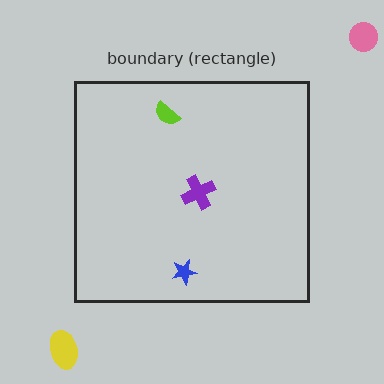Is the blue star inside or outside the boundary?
Inside.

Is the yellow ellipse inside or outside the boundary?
Outside.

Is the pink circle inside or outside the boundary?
Outside.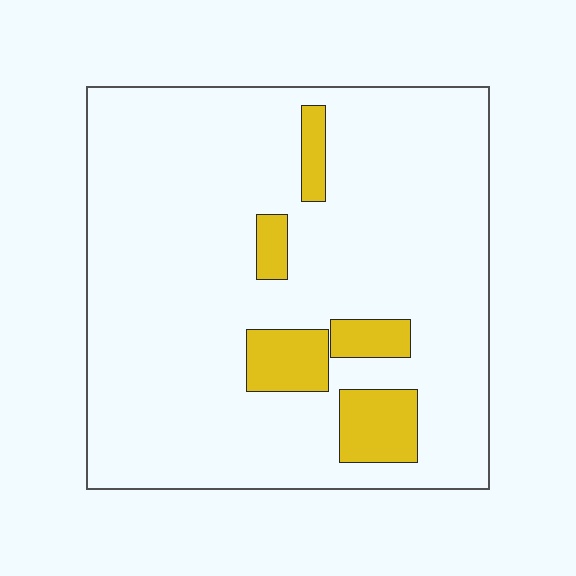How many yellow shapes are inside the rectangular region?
5.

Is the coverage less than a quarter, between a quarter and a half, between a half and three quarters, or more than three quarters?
Less than a quarter.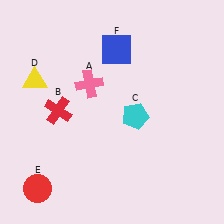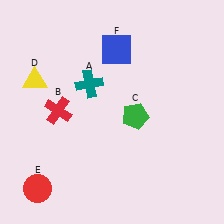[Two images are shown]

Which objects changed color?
A changed from pink to teal. C changed from cyan to green.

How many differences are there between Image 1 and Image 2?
There are 2 differences between the two images.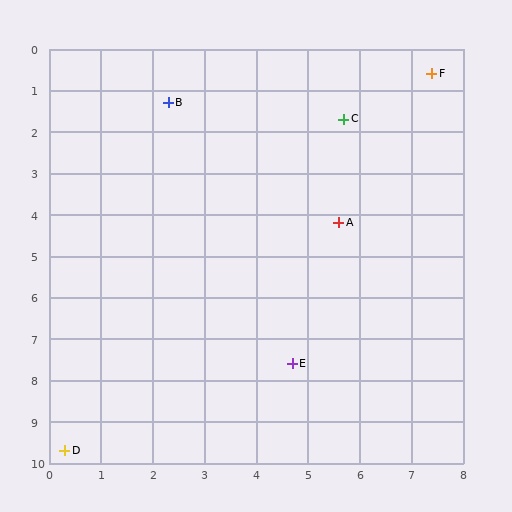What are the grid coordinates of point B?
Point B is at approximately (2.3, 1.3).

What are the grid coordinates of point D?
Point D is at approximately (0.3, 9.7).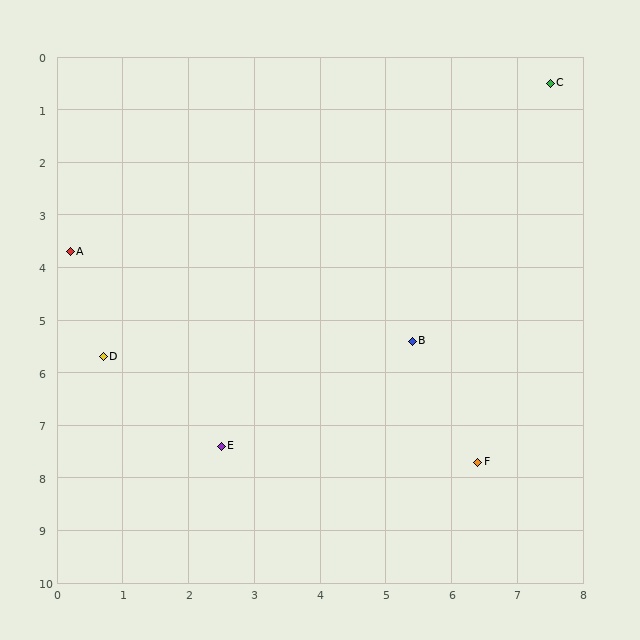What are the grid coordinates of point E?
Point E is at approximately (2.5, 7.4).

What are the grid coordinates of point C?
Point C is at approximately (7.5, 0.5).